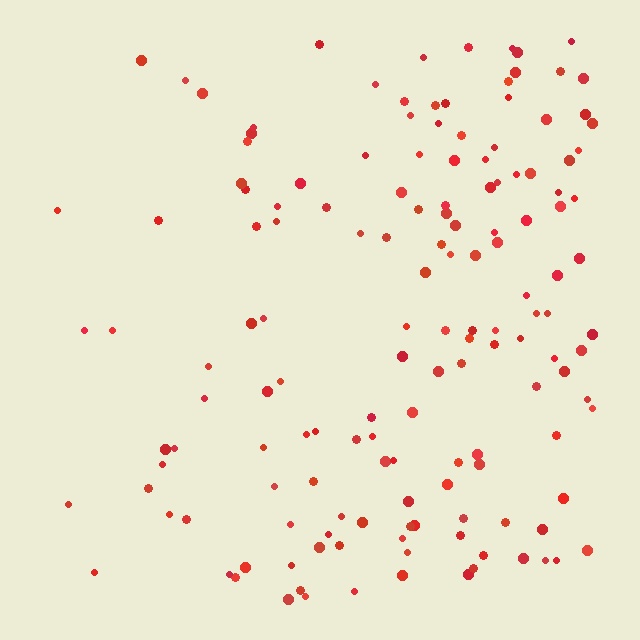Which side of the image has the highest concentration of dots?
The right.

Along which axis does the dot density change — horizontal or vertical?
Horizontal.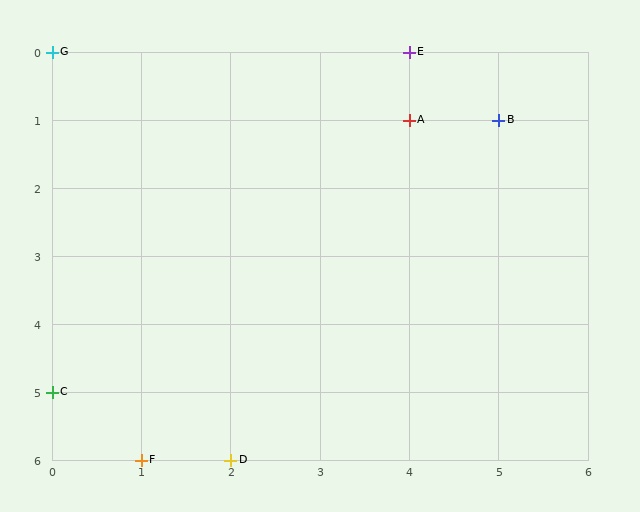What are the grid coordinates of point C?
Point C is at grid coordinates (0, 5).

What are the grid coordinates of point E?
Point E is at grid coordinates (4, 0).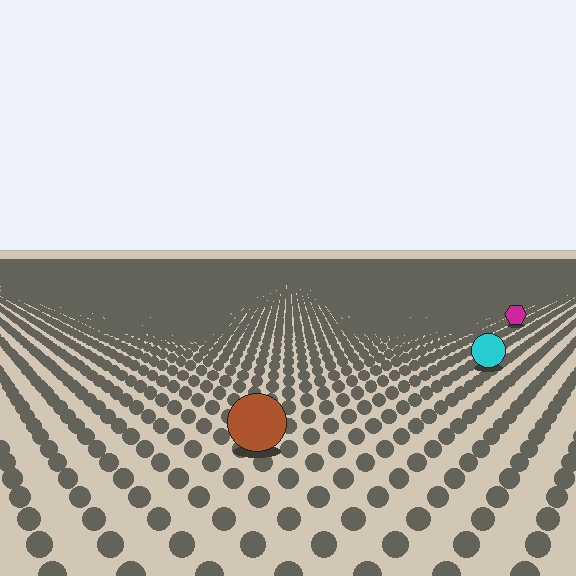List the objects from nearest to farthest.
From nearest to farthest: the brown circle, the cyan circle, the magenta hexagon.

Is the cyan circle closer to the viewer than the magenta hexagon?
Yes. The cyan circle is closer — you can tell from the texture gradient: the ground texture is coarser near it.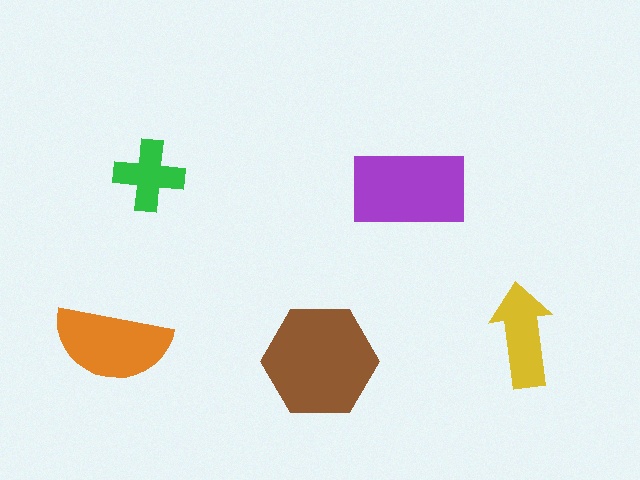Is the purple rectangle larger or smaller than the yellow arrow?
Larger.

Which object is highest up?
The green cross is topmost.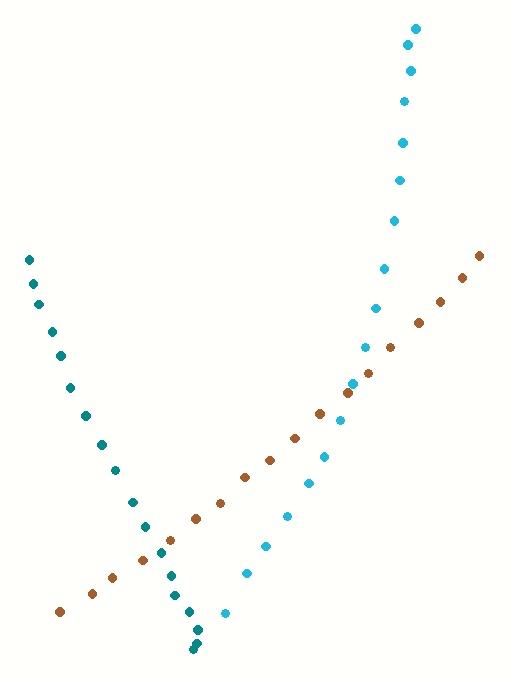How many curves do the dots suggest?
There are 3 distinct paths.